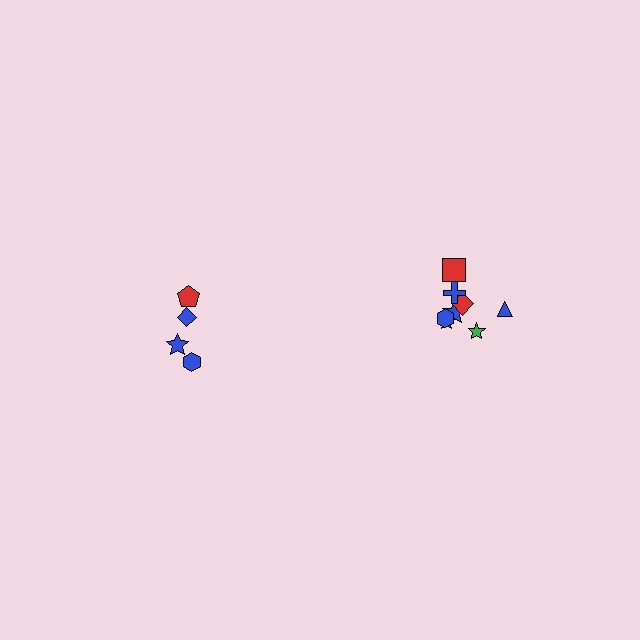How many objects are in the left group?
There are 4 objects.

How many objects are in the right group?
There are 8 objects.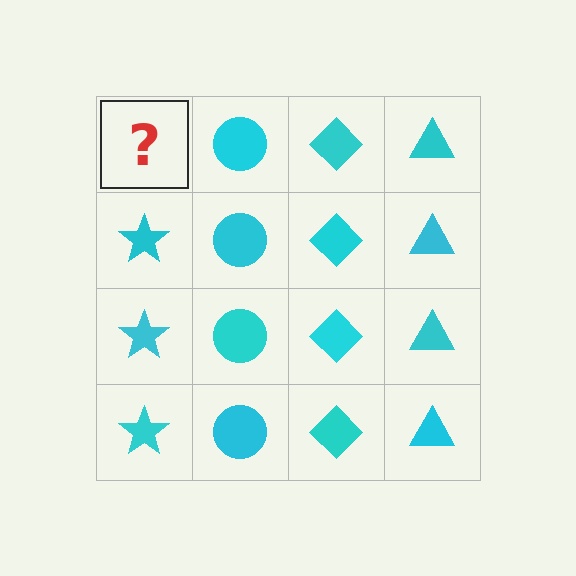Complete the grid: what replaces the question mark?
The question mark should be replaced with a cyan star.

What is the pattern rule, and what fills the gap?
The rule is that each column has a consistent shape. The gap should be filled with a cyan star.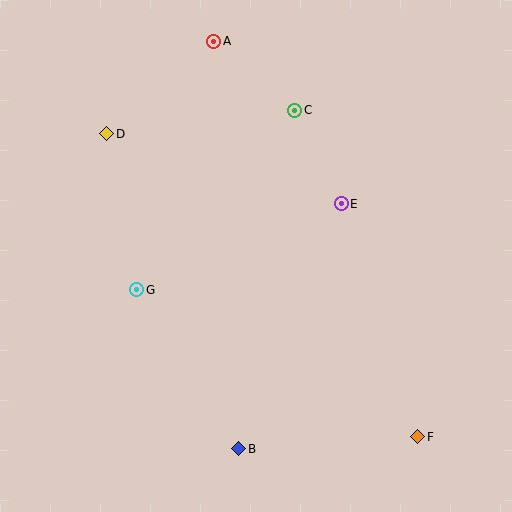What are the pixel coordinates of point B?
Point B is at (239, 449).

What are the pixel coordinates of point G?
Point G is at (137, 290).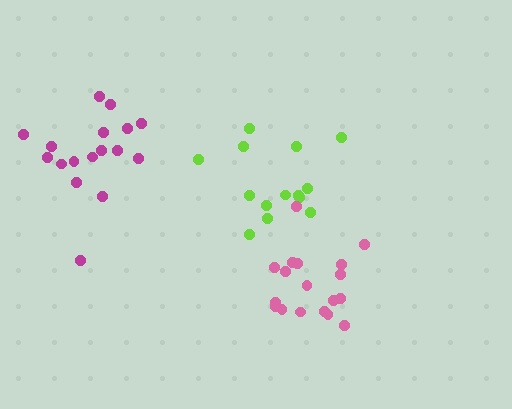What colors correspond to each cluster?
The clusters are colored: lime, magenta, pink.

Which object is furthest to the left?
The magenta cluster is leftmost.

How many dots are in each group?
Group 1: 14 dots, Group 2: 17 dots, Group 3: 18 dots (49 total).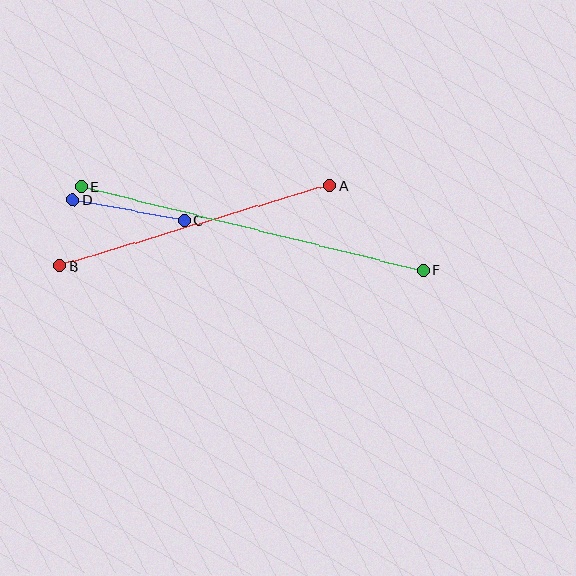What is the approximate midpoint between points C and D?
The midpoint is at approximately (129, 210) pixels.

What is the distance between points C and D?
The distance is approximately 113 pixels.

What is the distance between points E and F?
The distance is approximately 353 pixels.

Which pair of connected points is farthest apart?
Points E and F are farthest apart.